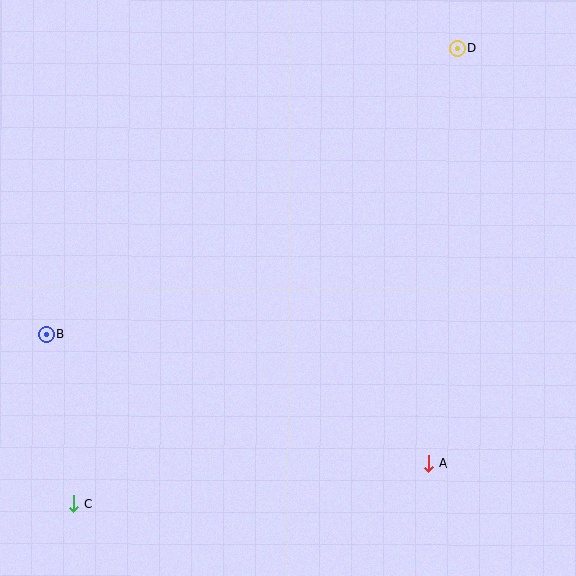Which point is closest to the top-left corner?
Point B is closest to the top-left corner.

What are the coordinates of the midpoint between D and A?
The midpoint between D and A is at (443, 256).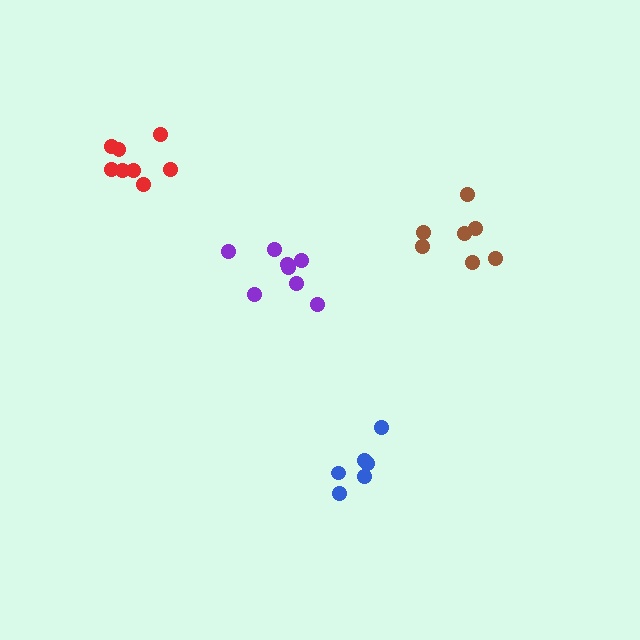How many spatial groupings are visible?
There are 4 spatial groupings.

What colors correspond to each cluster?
The clusters are colored: blue, purple, red, brown.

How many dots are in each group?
Group 1: 6 dots, Group 2: 8 dots, Group 3: 8 dots, Group 4: 7 dots (29 total).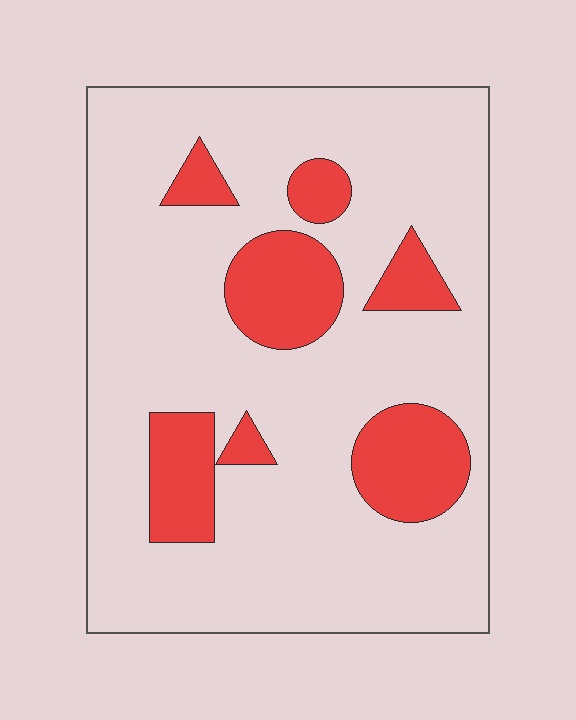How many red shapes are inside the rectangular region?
7.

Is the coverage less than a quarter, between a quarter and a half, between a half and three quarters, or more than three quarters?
Less than a quarter.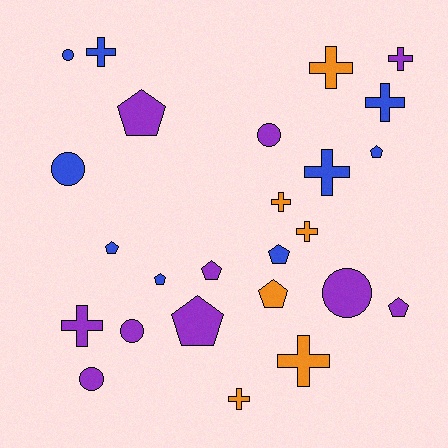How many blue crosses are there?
There are 3 blue crosses.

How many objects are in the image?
There are 25 objects.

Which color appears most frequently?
Purple, with 10 objects.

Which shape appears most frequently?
Cross, with 10 objects.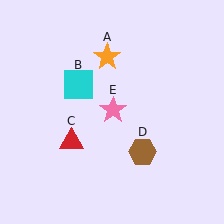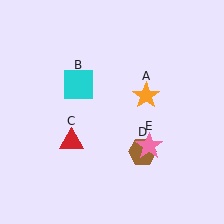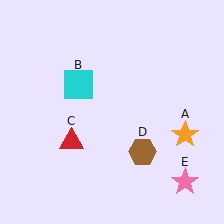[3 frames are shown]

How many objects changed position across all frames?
2 objects changed position: orange star (object A), pink star (object E).